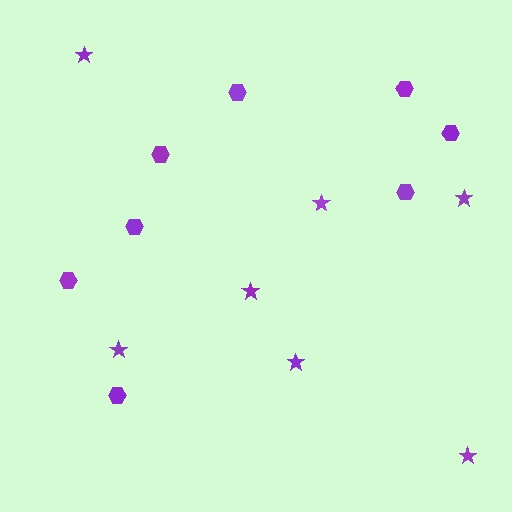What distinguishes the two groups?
There are 2 groups: one group of hexagons (8) and one group of stars (7).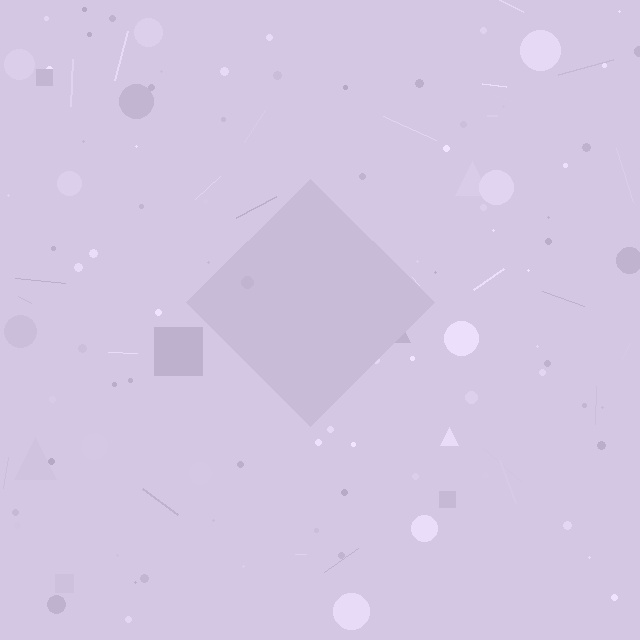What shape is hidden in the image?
A diamond is hidden in the image.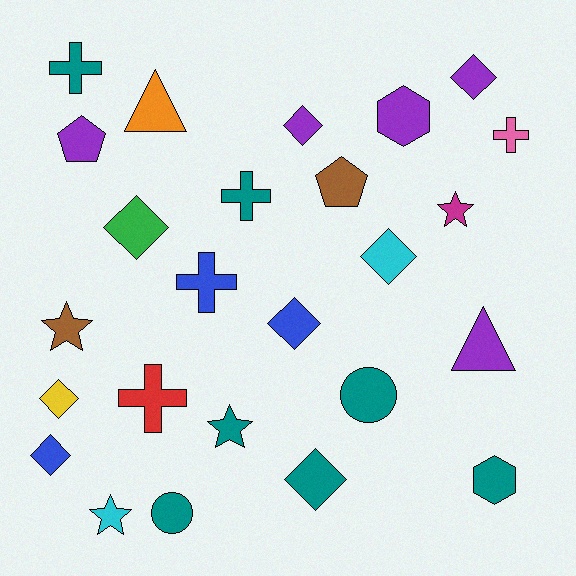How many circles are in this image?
There are 2 circles.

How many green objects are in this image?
There is 1 green object.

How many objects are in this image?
There are 25 objects.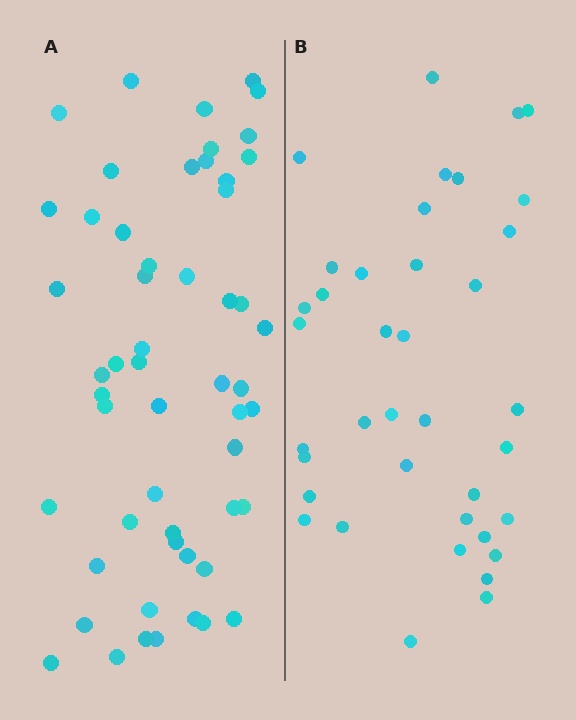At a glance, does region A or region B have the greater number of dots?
Region A (the left region) has more dots.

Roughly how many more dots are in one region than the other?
Region A has approximately 15 more dots than region B.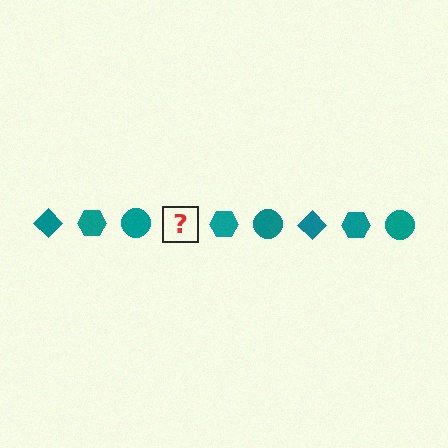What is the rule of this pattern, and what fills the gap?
The rule is that the pattern cycles through diamond, hexagon, circle shapes in teal. The gap should be filled with a teal diamond.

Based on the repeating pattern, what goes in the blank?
The blank should be a teal diamond.